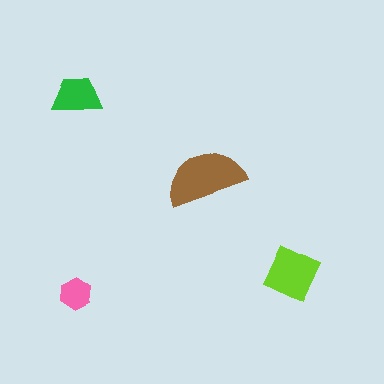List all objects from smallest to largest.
The pink hexagon, the green trapezoid, the lime diamond, the brown semicircle.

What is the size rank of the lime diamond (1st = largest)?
2nd.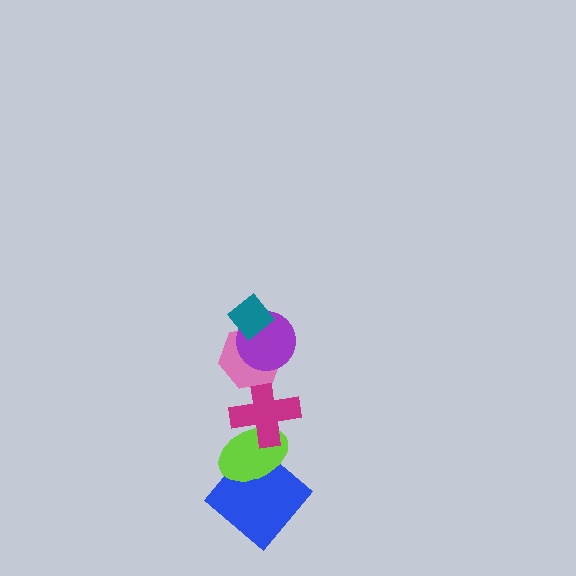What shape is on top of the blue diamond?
The lime ellipse is on top of the blue diamond.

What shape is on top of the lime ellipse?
The magenta cross is on top of the lime ellipse.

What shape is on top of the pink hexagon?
The purple circle is on top of the pink hexagon.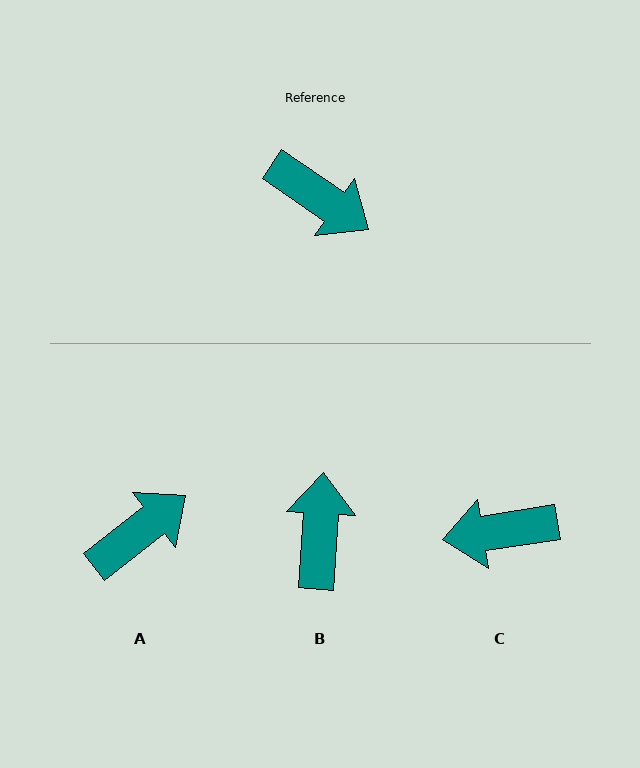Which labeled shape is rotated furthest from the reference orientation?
C, about 137 degrees away.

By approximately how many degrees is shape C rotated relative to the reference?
Approximately 137 degrees clockwise.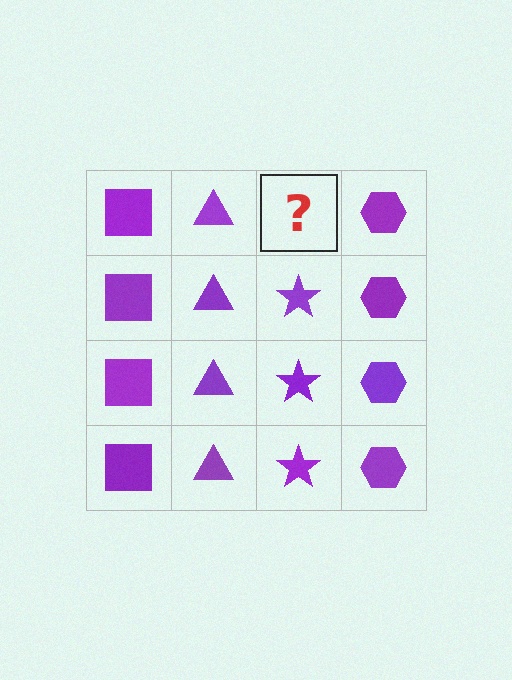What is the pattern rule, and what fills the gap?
The rule is that each column has a consistent shape. The gap should be filled with a purple star.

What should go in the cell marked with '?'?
The missing cell should contain a purple star.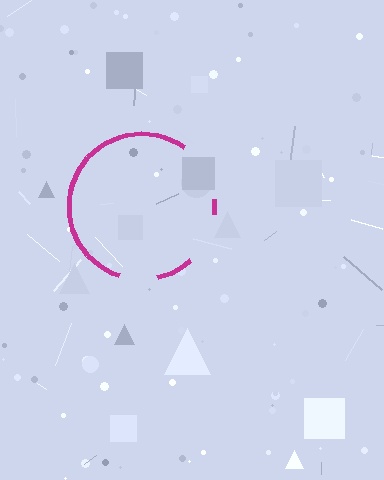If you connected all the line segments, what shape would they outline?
They would outline a circle.